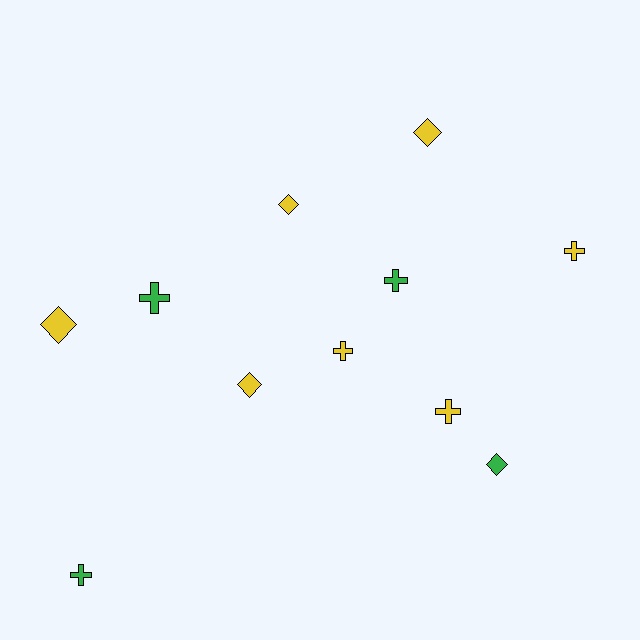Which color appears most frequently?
Yellow, with 7 objects.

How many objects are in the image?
There are 11 objects.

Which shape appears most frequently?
Cross, with 6 objects.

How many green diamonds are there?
There is 1 green diamond.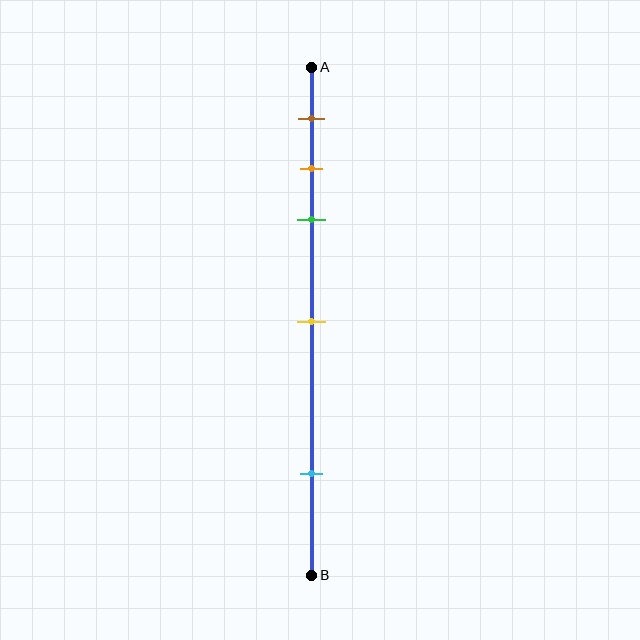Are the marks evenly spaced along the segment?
No, the marks are not evenly spaced.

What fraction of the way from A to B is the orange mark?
The orange mark is approximately 20% (0.2) of the way from A to B.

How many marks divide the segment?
There are 5 marks dividing the segment.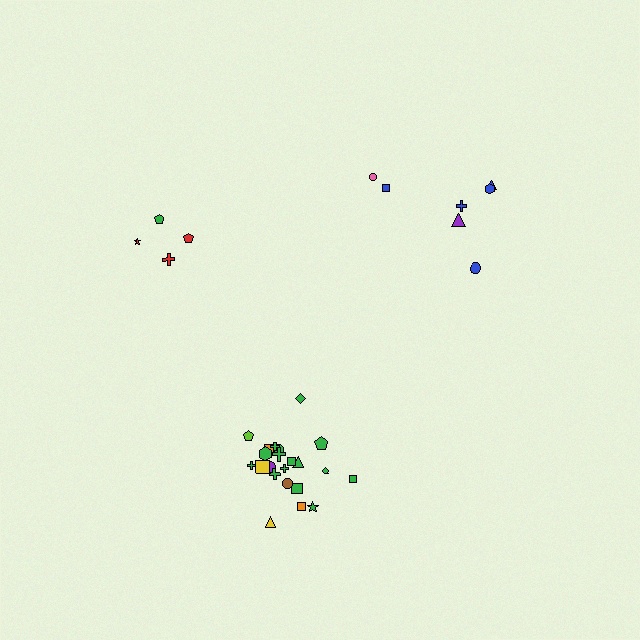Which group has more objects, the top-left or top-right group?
The top-right group.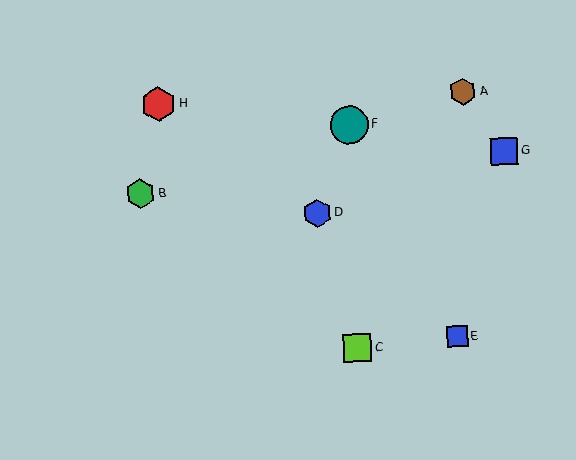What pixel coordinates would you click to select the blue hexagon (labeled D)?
Click at (317, 213) to select the blue hexagon D.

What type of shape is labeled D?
Shape D is a blue hexagon.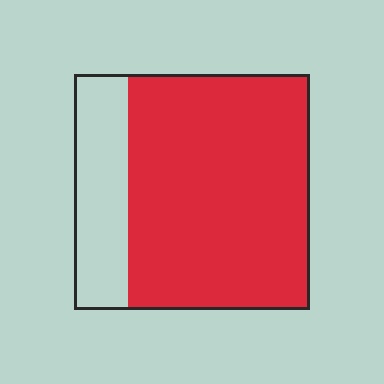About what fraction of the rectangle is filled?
About three quarters (3/4).